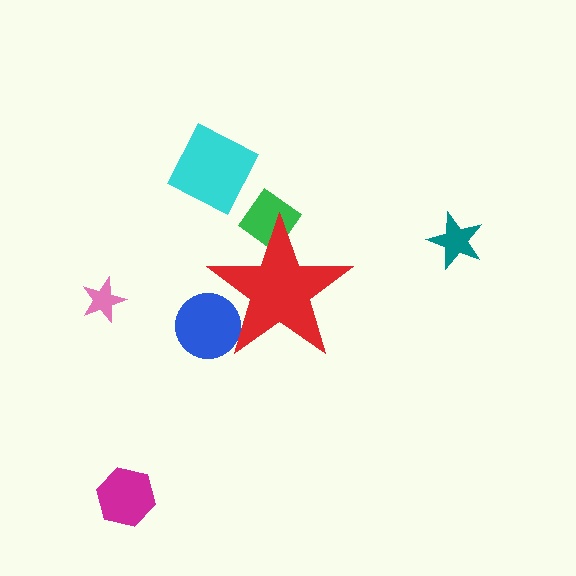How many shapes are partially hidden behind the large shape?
2 shapes are partially hidden.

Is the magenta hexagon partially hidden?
No, the magenta hexagon is fully visible.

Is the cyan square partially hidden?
No, the cyan square is fully visible.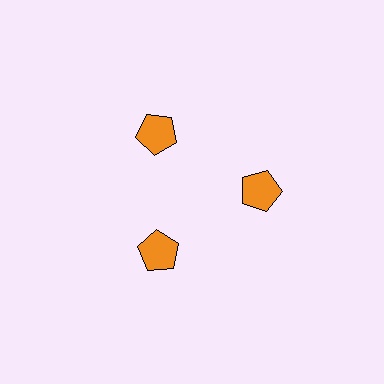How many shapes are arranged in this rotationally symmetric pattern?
There are 3 shapes, arranged in 3 groups of 1.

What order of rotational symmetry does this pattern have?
This pattern has 3-fold rotational symmetry.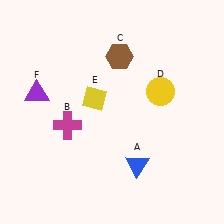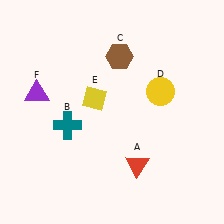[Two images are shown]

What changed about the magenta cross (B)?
In Image 1, B is magenta. In Image 2, it changed to teal.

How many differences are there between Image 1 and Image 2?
There are 2 differences between the two images.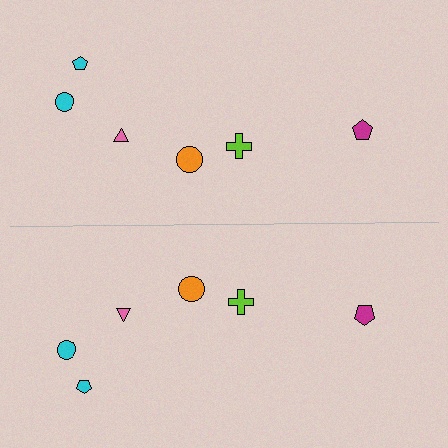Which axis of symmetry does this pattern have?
The pattern has a horizontal axis of symmetry running through the center of the image.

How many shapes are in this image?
There are 12 shapes in this image.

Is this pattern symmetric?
Yes, this pattern has bilateral (reflection) symmetry.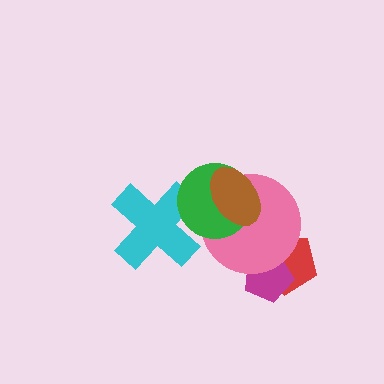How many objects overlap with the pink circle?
4 objects overlap with the pink circle.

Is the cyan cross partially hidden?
Yes, it is partially covered by another shape.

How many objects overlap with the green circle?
3 objects overlap with the green circle.